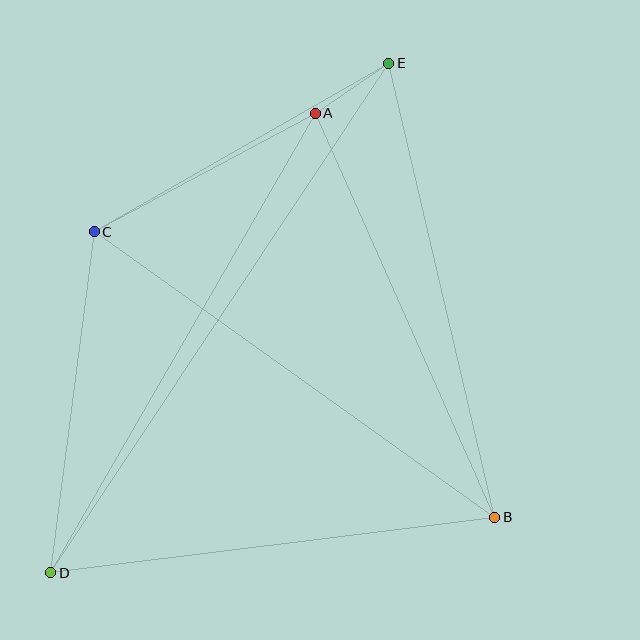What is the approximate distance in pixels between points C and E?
The distance between C and E is approximately 339 pixels.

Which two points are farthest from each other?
Points D and E are farthest from each other.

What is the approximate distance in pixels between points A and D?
The distance between A and D is approximately 530 pixels.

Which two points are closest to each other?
Points A and E are closest to each other.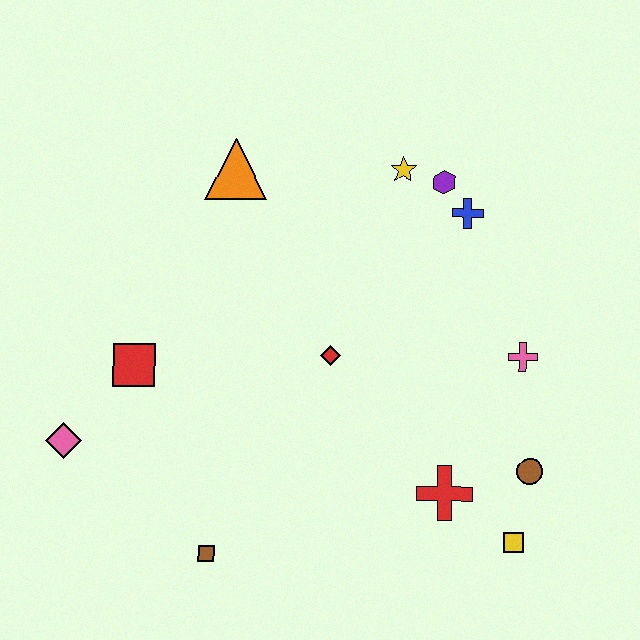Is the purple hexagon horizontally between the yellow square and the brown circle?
No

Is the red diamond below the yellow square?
No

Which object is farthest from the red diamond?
The pink diamond is farthest from the red diamond.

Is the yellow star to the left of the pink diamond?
No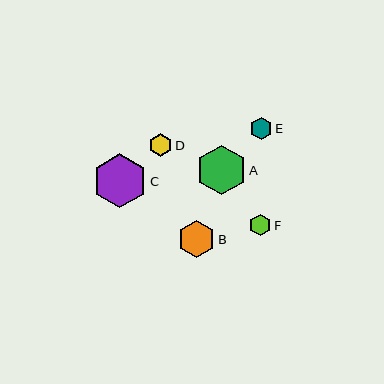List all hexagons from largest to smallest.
From largest to smallest: C, A, B, D, E, F.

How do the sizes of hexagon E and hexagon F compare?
Hexagon E and hexagon F are approximately the same size.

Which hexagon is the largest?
Hexagon C is the largest with a size of approximately 54 pixels.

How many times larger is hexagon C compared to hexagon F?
Hexagon C is approximately 2.5 times the size of hexagon F.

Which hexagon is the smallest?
Hexagon F is the smallest with a size of approximately 21 pixels.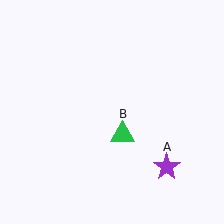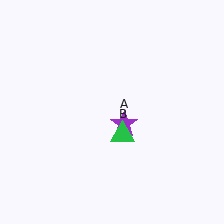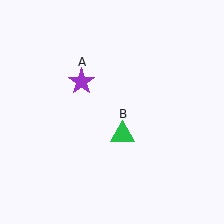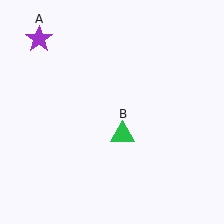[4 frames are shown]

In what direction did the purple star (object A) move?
The purple star (object A) moved up and to the left.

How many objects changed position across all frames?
1 object changed position: purple star (object A).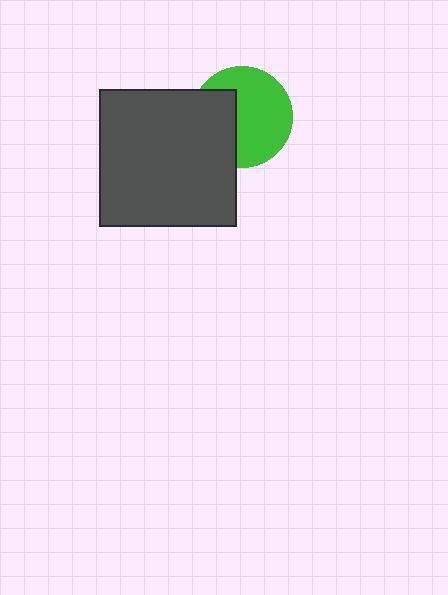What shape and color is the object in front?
The object in front is a dark gray square.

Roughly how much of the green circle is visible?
About half of it is visible (roughly 63%).